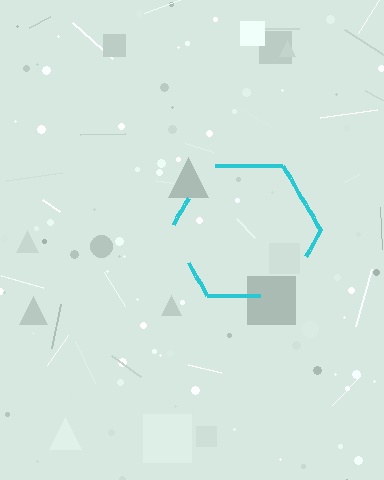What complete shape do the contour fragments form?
The contour fragments form a hexagon.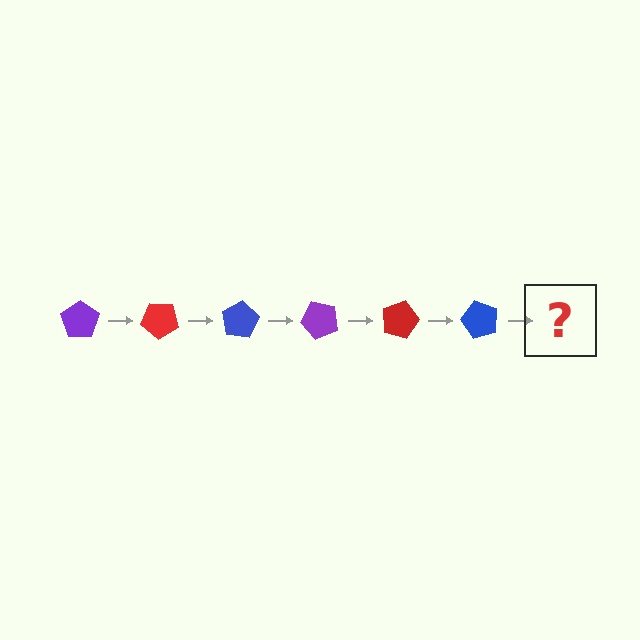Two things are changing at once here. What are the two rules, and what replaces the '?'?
The two rules are that it rotates 40 degrees each step and the color cycles through purple, red, and blue. The '?' should be a purple pentagon, rotated 240 degrees from the start.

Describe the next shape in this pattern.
It should be a purple pentagon, rotated 240 degrees from the start.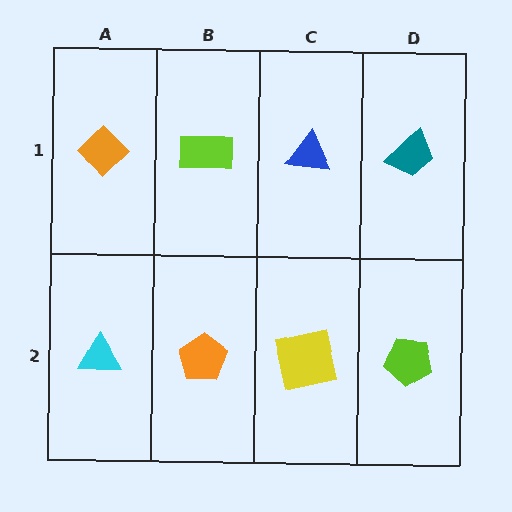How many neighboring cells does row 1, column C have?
3.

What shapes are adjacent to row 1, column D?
A lime pentagon (row 2, column D), a blue triangle (row 1, column C).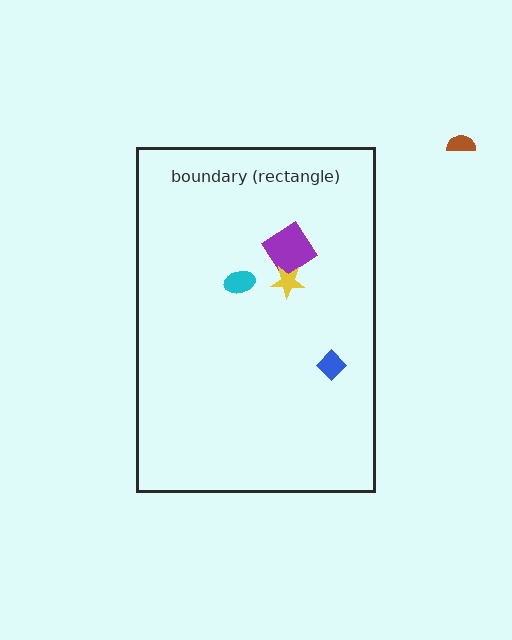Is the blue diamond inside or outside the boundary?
Inside.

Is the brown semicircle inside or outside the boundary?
Outside.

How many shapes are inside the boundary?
4 inside, 1 outside.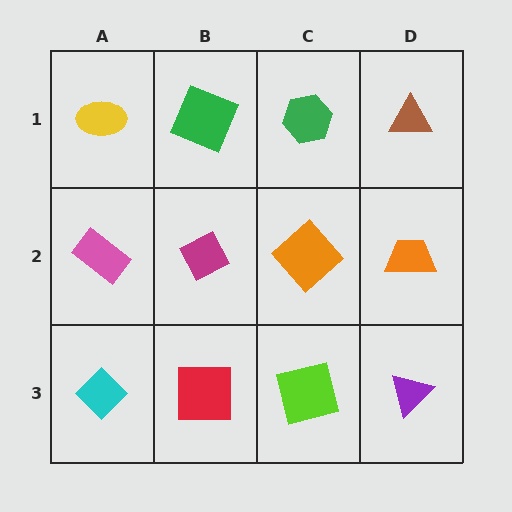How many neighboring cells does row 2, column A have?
3.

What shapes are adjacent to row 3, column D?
An orange trapezoid (row 2, column D), a lime square (row 3, column C).